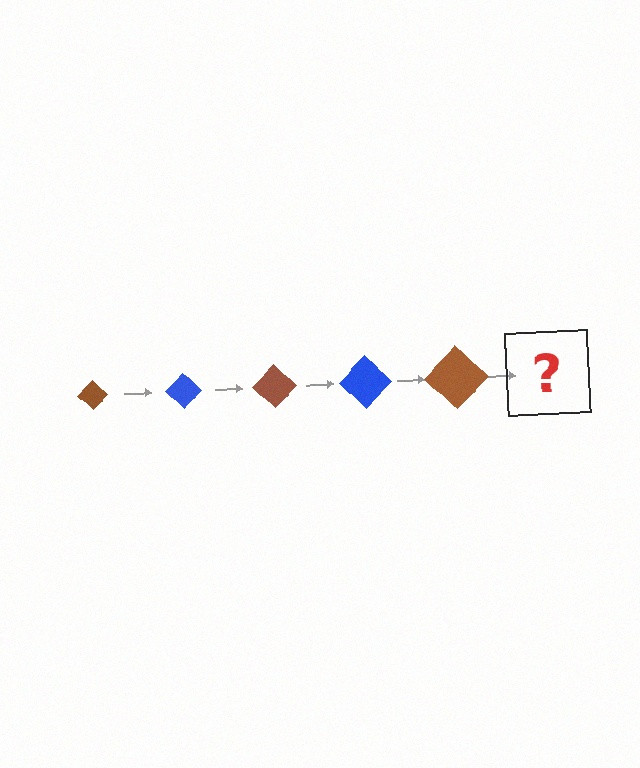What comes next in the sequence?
The next element should be a blue diamond, larger than the previous one.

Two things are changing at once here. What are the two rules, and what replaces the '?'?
The two rules are that the diamond grows larger each step and the color cycles through brown and blue. The '?' should be a blue diamond, larger than the previous one.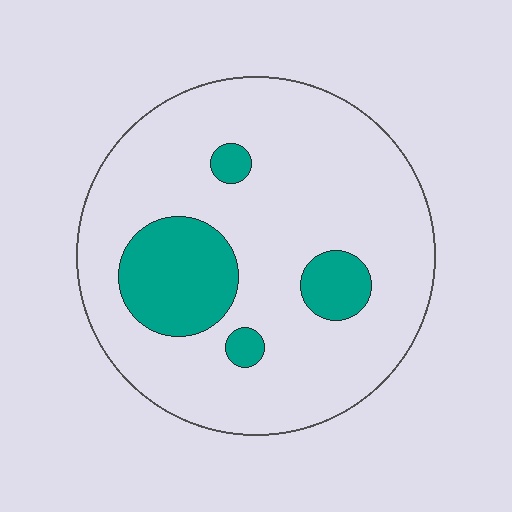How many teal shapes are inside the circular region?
4.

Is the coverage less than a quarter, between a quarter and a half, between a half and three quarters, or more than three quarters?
Less than a quarter.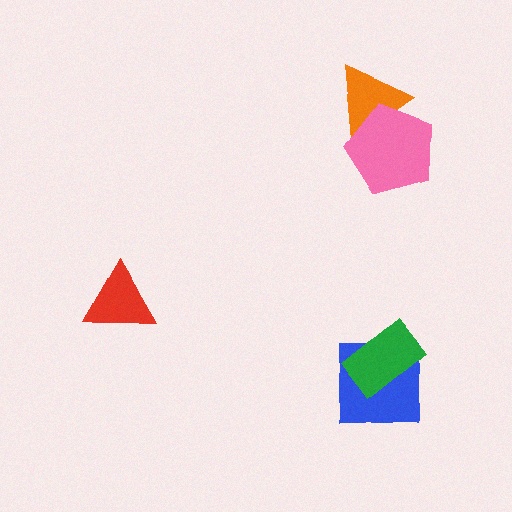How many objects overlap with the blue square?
1 object overlaps with the blue square.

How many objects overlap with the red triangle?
0 objects overlap with the red triangle.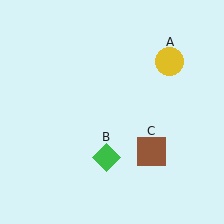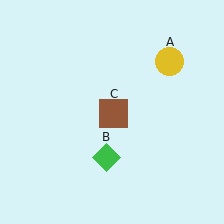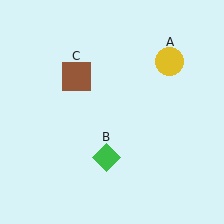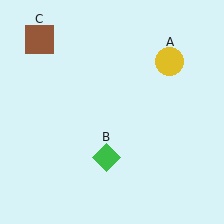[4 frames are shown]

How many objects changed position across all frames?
1 object changed position: brown square (object C).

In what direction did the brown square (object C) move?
The brown square (object C) moved up and to the left.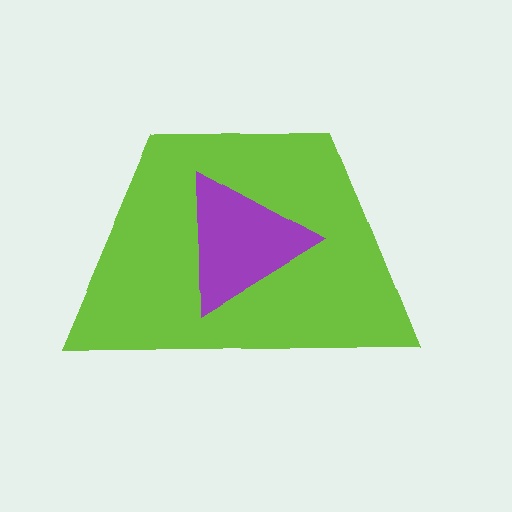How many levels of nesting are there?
2.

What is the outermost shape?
The lime trapezoid.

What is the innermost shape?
The purple triangle.